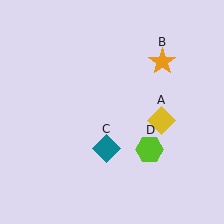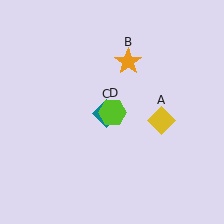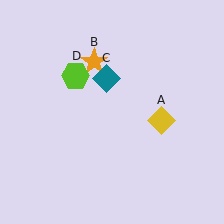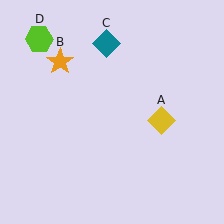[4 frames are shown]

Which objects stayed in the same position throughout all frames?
Yellow diamond (object A) remained stationary.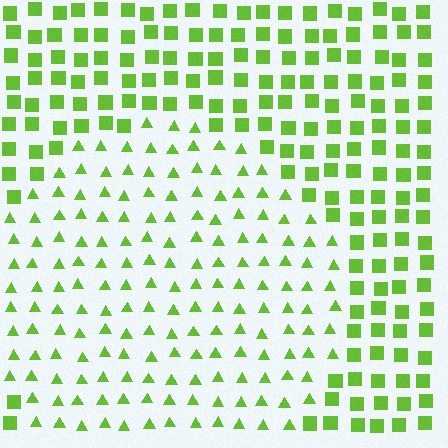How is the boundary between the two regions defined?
The boundary is defined by a change in element shape: triangles inside vs. squares outside. All elements share the same color and spacing.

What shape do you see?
I see a circle.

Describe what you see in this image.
The image is filled with small lime elements arranged in a uniform grid. A circle-shaped region contains triangles, while the surrounding area contains squares. The boundary is defined purely by the change in element shape.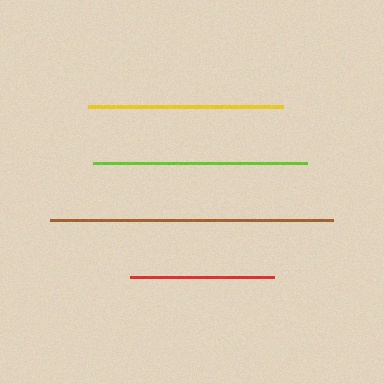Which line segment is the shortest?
The red line is the shortest at approximately 144 pixels.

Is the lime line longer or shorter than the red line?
The lime line is longer than the red line.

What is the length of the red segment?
The red segment is approximately 144 pixels long.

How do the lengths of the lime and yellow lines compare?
The lime and yellow lines are approximately the same length.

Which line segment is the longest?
The brown line is the longest at approximately 283 pixels.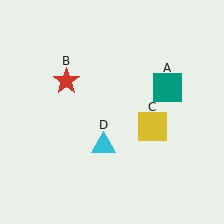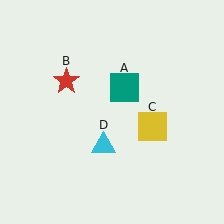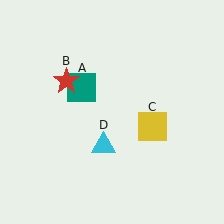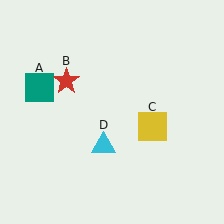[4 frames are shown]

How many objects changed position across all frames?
1 object changed position: teal square (object A).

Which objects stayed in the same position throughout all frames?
Red star (object B) and yellow square (object C) and cyan triangle (object D) remained stationary.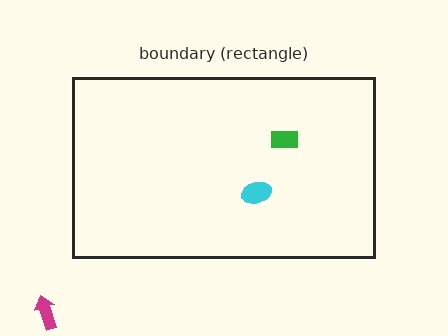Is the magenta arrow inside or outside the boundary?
Outside.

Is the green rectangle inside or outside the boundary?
Inside.